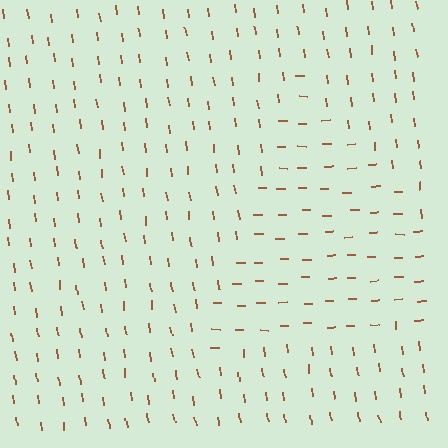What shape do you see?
I see a triangle.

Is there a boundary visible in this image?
Yes, there is a texture boundary formed by a change in line orientation.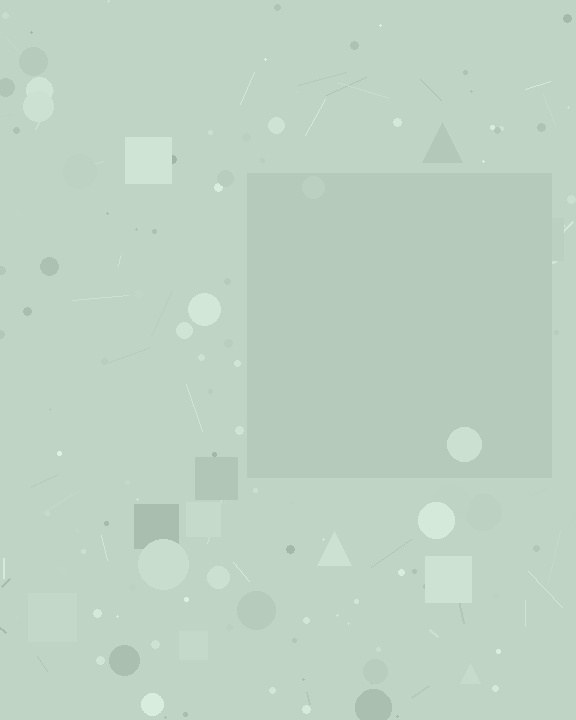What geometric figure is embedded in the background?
A square is embedded in the background.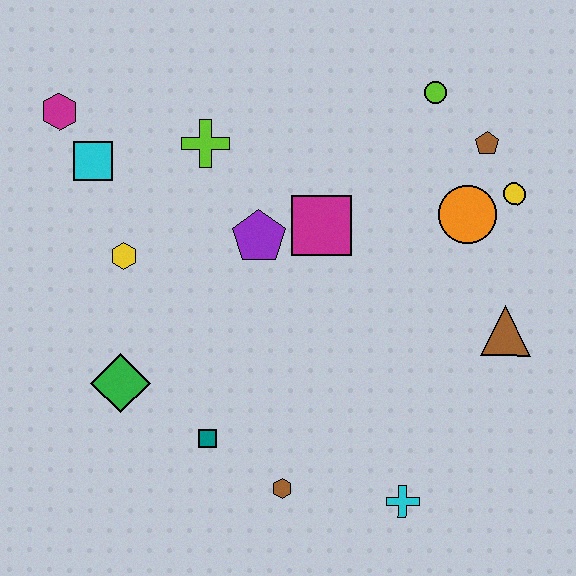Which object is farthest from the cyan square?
The cyan cross is farthest from the cyan square.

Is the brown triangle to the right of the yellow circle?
No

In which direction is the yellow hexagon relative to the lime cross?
The yellow hexagon is below the lime cross.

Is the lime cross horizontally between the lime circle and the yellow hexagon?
Yes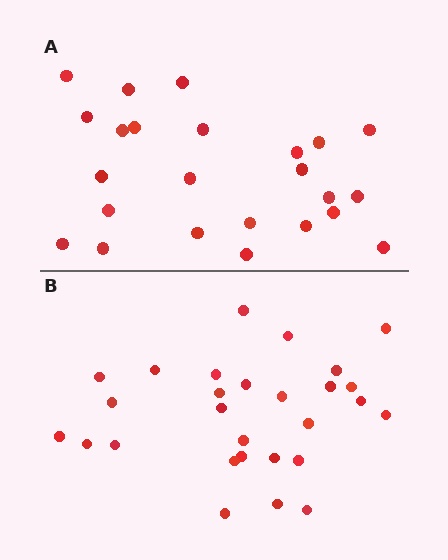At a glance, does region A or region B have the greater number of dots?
Region B (the bottom region) has more dots.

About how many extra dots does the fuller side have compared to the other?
Region B has about 4 more dots than region A.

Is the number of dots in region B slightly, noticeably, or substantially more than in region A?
Region B has only slightly more — the two regions are fairly close. The ratio is roughly 1.2 to 1.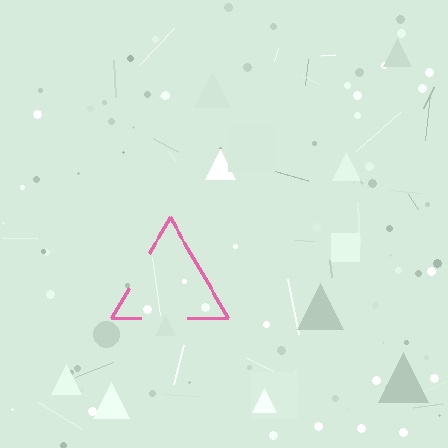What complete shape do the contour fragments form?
The contour fragments form a triangle.